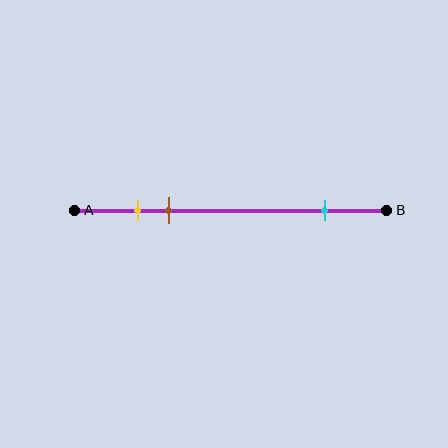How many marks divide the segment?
There are 3 marks dividing the segment.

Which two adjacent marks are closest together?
The yellow and brown marks are the closest adjacent pair.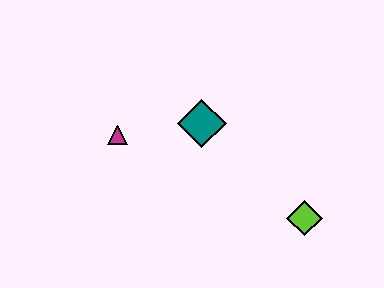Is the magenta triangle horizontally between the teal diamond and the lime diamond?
No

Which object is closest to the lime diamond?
The teal diamond is closest to the lime diamond.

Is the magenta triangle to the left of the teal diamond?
Yes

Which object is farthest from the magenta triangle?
The lime diamond is farthest from the magenta triangle.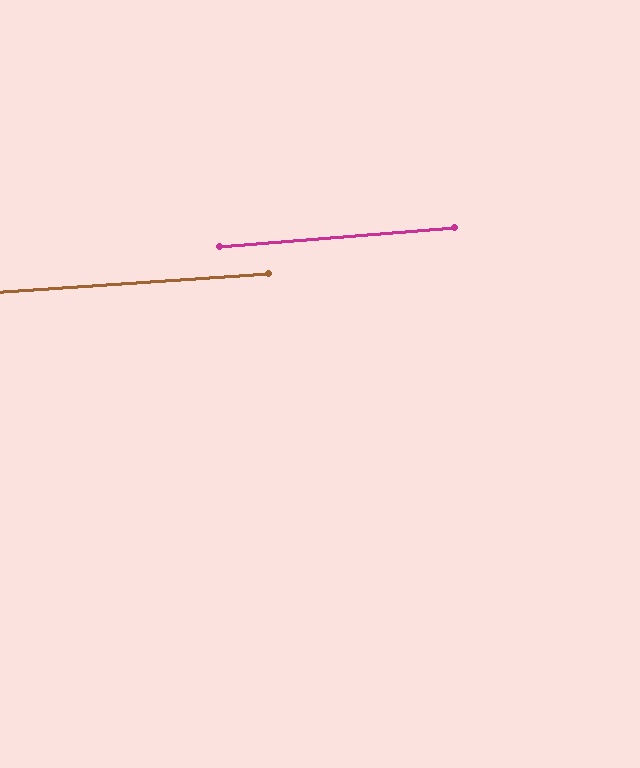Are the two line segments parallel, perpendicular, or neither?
Parallel — their directions differ by only 0.6°.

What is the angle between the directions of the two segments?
Approximately 1 degree.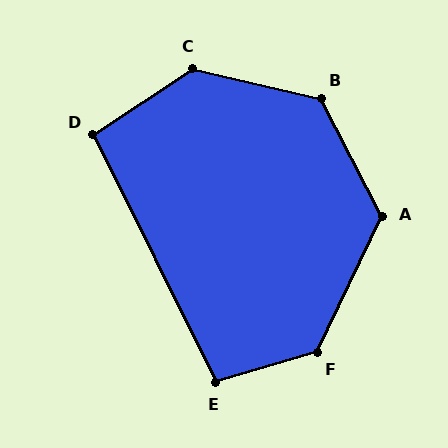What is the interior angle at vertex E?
Approximately 100 degrees (obtuse).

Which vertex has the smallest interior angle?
D, at approximately 97 degrees.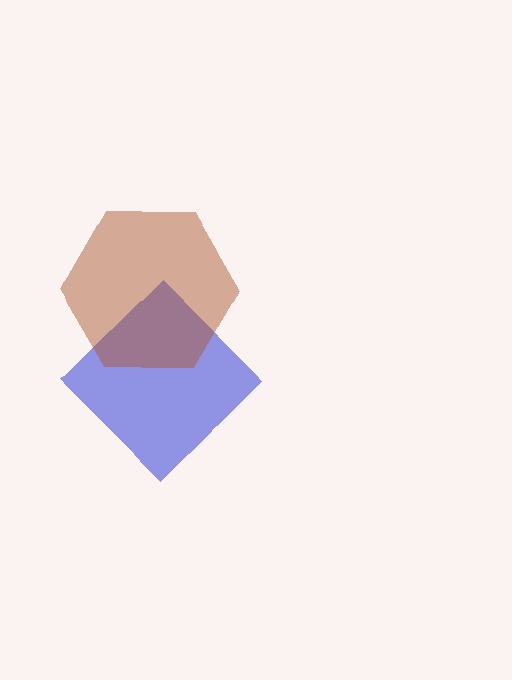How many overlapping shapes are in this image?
There are 2 overlapping shapes in the image.